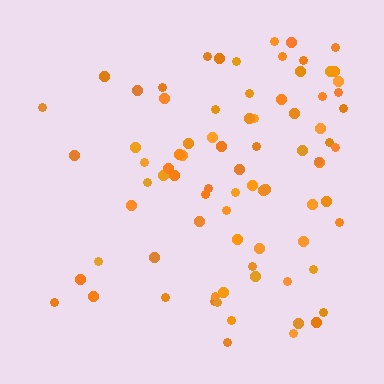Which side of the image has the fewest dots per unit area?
The left.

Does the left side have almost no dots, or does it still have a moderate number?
Still a moderate number, just noticeably fewer than the right.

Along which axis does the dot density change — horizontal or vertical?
Horizontal.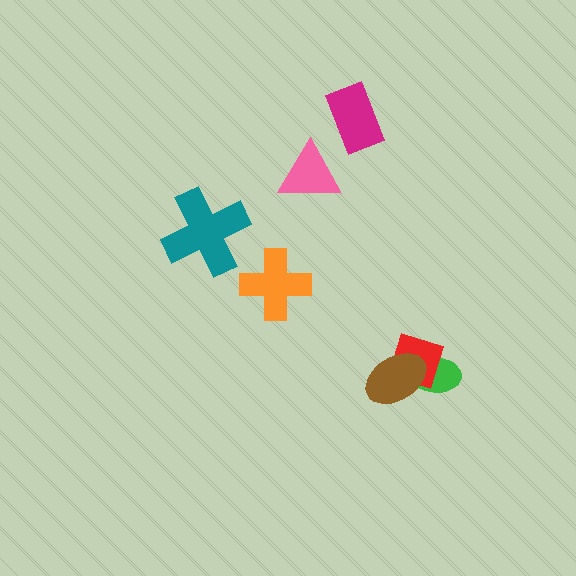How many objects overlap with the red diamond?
2 objects overlap with the red diamond.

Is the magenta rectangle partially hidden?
No, no other shape covers it.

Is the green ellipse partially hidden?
Yes, it is partially covered by another shape.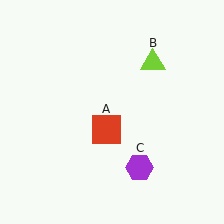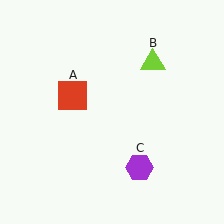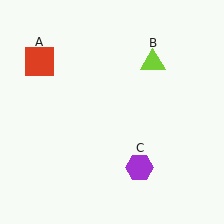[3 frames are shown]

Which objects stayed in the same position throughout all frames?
Lime triangle (object B) and purple hexagon (object C) remained stationary.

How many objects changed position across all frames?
1 object changed position: red square (object A).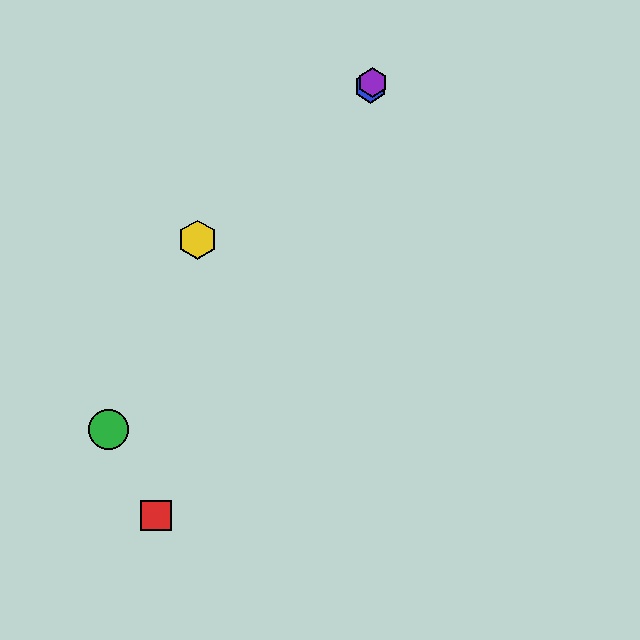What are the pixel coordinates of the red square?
The red square is at (156, 516).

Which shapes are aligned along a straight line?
The red square, the blue hexagon, the purple hexagon are aligned along a straight line.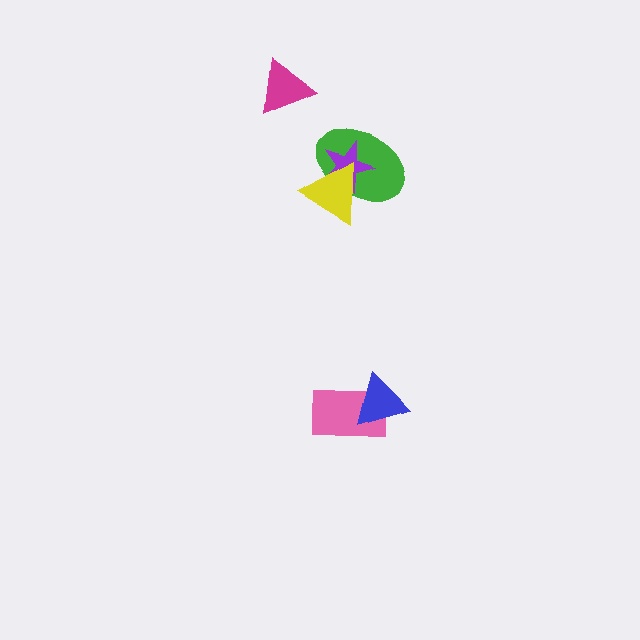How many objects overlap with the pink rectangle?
1 object overlaps with the pink rectangle.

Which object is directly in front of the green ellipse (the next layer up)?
The purple star is directly in front of the green ellipse.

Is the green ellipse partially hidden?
Yes, it is partially covered by another shape.